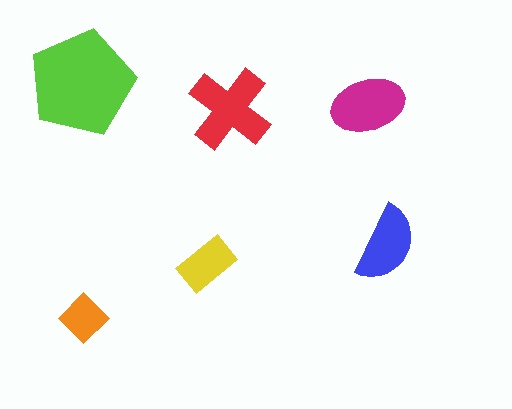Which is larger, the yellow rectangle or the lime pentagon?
The lime pentagon.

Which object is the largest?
The lime pentagon.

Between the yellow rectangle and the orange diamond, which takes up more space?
The yellow rectangle.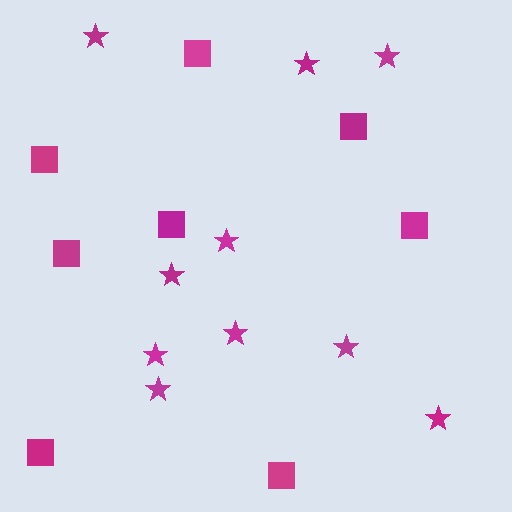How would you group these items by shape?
There are 2 groups: one group of squares (8) and one group of stars (10).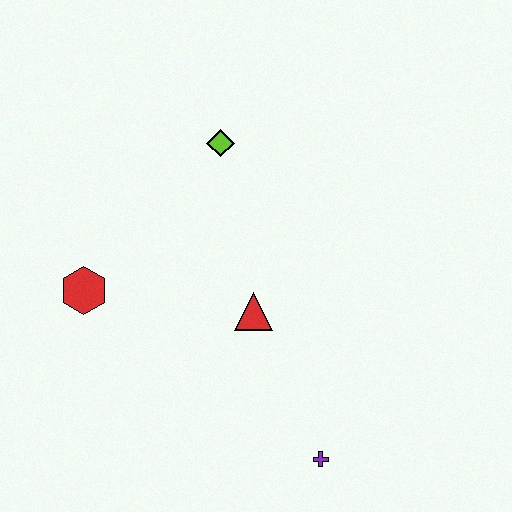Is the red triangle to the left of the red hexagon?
No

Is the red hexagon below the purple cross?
No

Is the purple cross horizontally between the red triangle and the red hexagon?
No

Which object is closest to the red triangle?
The purple cross is closest to the red triangle.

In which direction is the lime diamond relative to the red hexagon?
The lime diamond is above the red hexagon.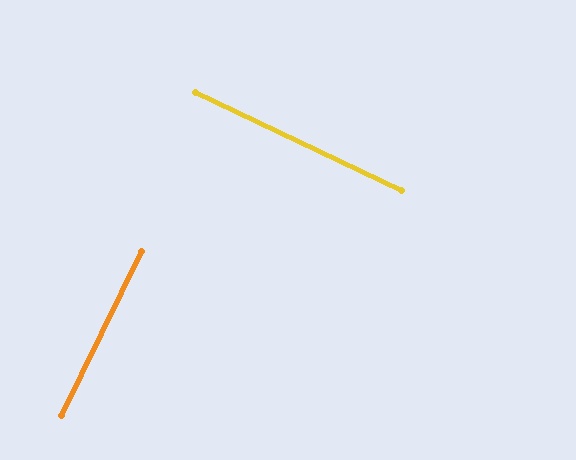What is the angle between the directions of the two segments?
Approximately 90 degrees.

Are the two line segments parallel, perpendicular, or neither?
Perpendicular — they meet at approximately 90°.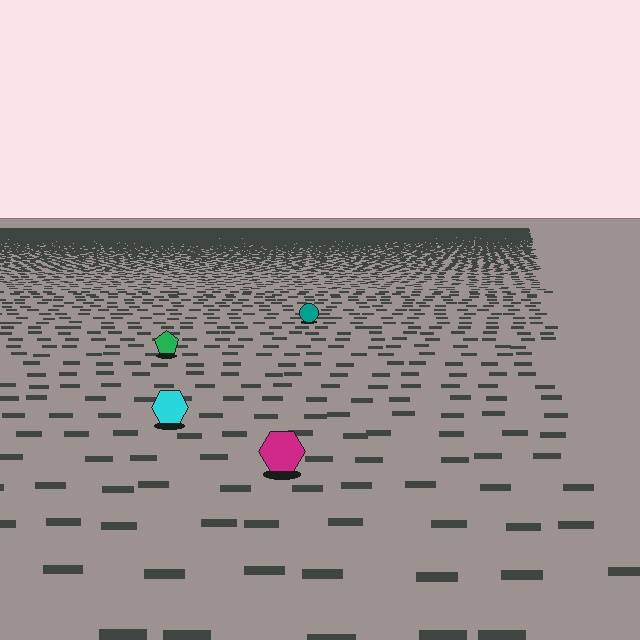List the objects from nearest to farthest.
From nearest to farthest: the magenta hexagon, the cyan hexagon, the green pentagon, the teal circle.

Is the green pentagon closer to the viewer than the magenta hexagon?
No. The magenta hexagon is closer — you can tell from the texture gradient: the ground texture is coarser near it.